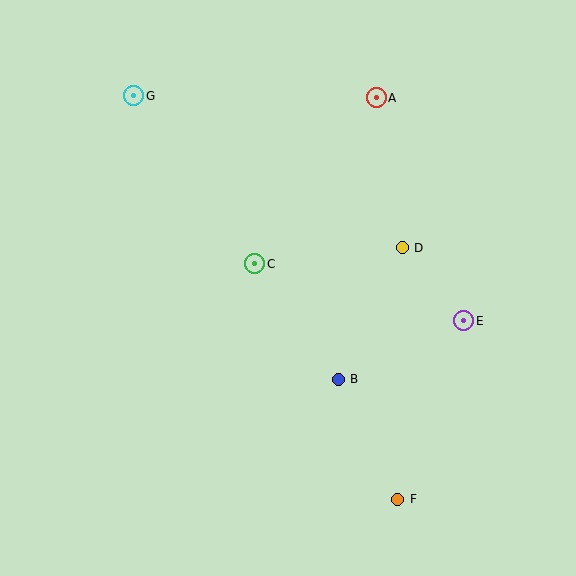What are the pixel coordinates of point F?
Point F is at (398, 499).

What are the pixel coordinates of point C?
Point C is at (255, 264).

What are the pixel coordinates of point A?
Point A is at (376, 98).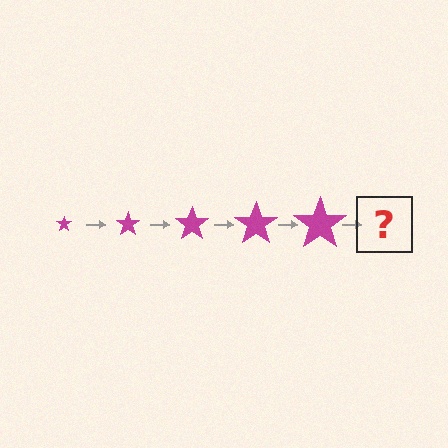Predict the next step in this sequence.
The next step is a magenta star, larger than the previous one.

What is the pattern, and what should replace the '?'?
The pattern is that the star gets progressively larger each step. The '?' should be a magenta star, larger than the previous one.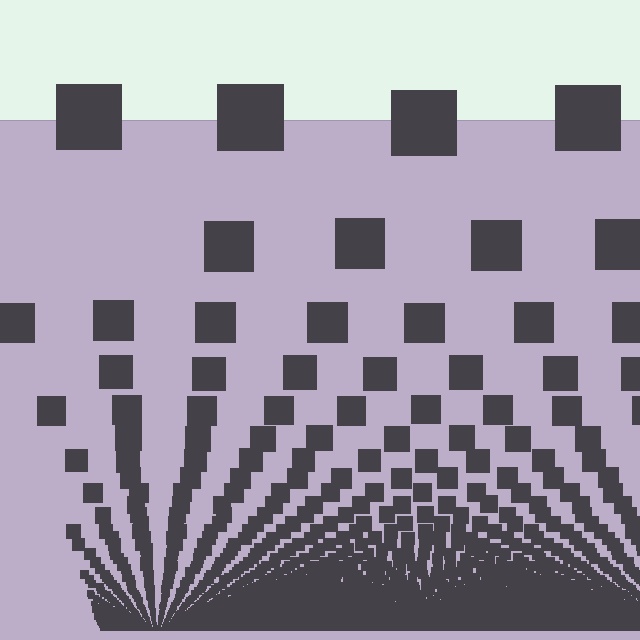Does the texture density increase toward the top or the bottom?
Density increases toward the bottom.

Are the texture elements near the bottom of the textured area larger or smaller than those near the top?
Smaller. The gradient is inverted — elements near the bottom are smaller and denser.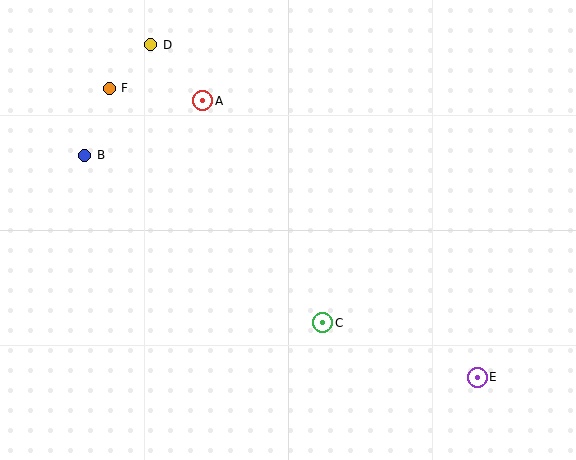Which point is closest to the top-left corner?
Point F is closest to the top-left corner.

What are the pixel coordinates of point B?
Point B is at (85, 155).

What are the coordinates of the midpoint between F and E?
The midpoint between F and E is at (293, 233).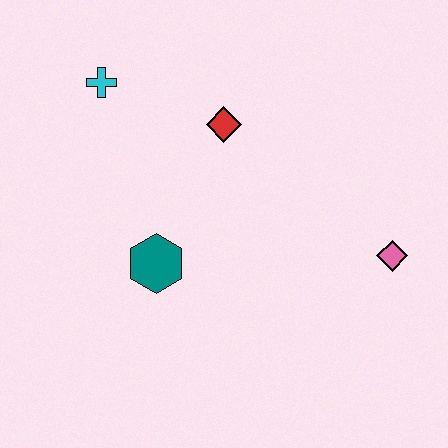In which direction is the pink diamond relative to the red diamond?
The pink diamond is to the right of the red diamond.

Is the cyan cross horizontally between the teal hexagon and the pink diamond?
No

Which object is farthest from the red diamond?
The pink diamond is farthest from the red diamond.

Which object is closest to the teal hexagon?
The red diamond is closest to the teal hexagon.